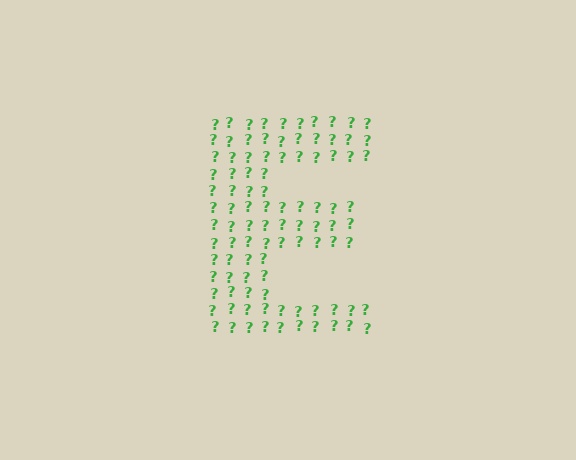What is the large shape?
The large shape is the letter E.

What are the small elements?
The small elements are question marks.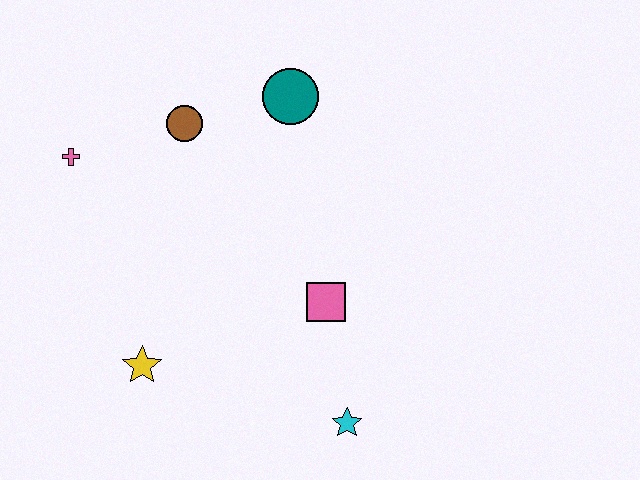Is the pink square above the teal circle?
No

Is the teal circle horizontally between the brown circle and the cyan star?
Yes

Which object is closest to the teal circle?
The brown circle is closest to the teal circle.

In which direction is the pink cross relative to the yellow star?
The pink cross is above the yellow star.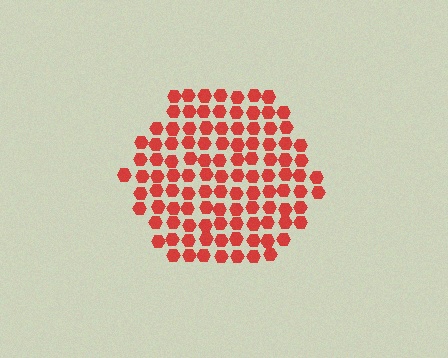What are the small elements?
The small elements are hexagons.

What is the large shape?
The large shape is a hexagon.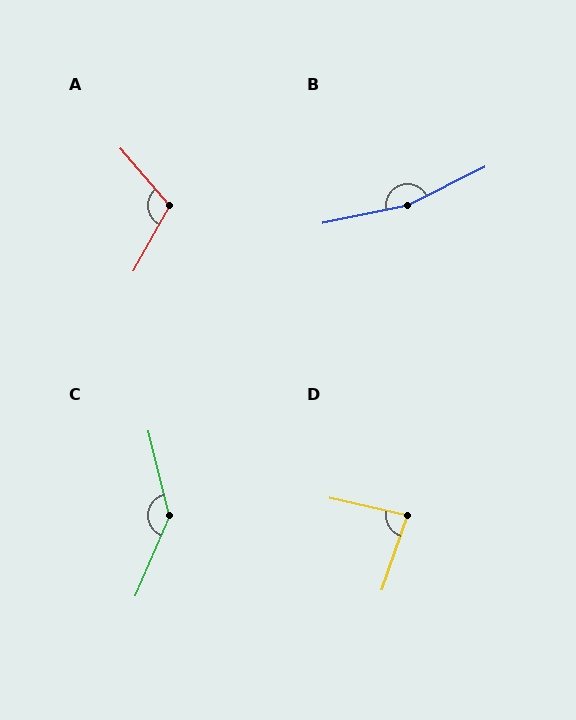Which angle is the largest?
B, at approximately 165 degrees.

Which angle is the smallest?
D, at approximately 84 degrees.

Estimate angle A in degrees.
Approximately 110 degrees.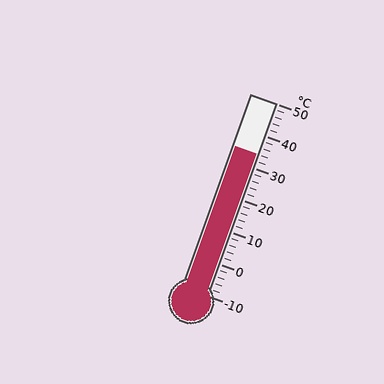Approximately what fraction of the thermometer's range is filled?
The thermometer is filled to approximately 75% of its range.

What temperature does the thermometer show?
The thermometer shows approximately 34°C.